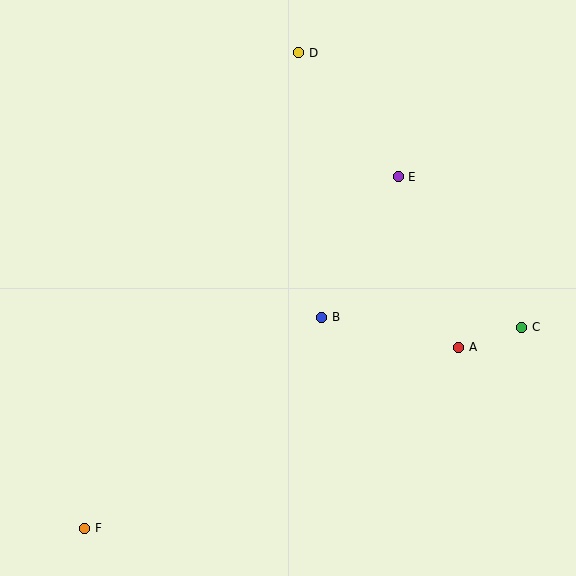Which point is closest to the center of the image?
Point B at (322, 317) is closest to the center.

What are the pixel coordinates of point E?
Point E is at (398, 177).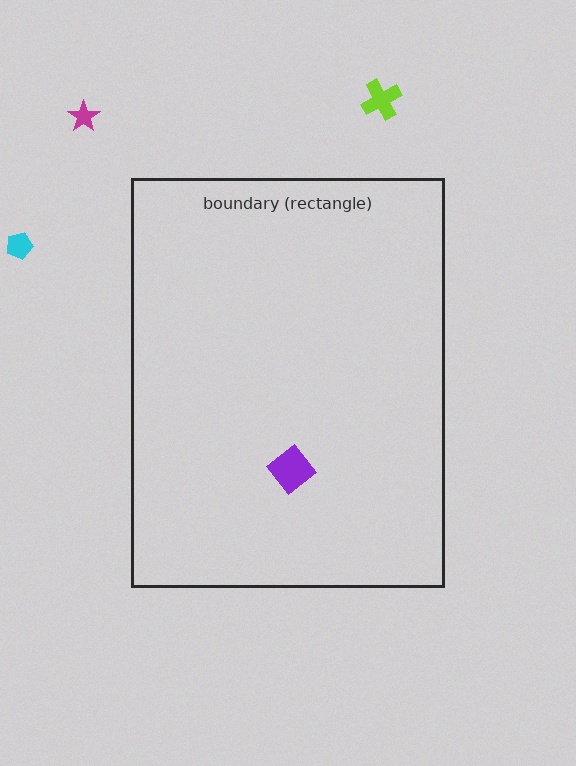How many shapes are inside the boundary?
1 inside, 3 outside.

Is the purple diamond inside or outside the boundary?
Inside.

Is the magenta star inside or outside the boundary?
Outside.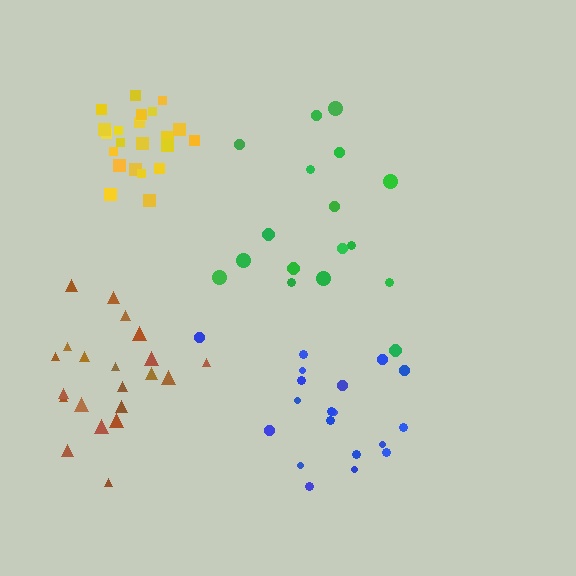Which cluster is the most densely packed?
Yellow.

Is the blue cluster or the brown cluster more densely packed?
Brown.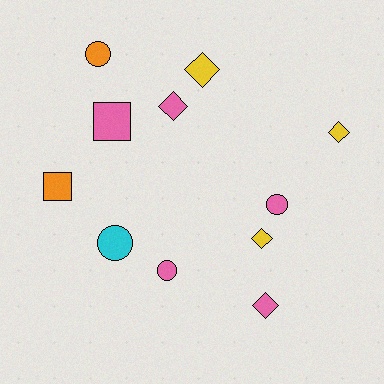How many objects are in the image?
There are 11 objects.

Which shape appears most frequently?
Diamond, with 5 objects.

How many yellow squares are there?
There are no yellow squares.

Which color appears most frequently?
Pink, with 5 objects.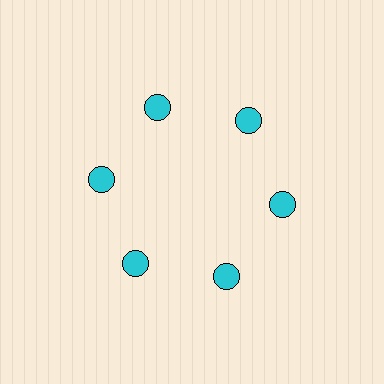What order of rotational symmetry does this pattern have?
This pattern has 6-fold rotational symmetry.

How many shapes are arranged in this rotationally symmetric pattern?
There are 6 shapes, arranged in 6 groups of 1.